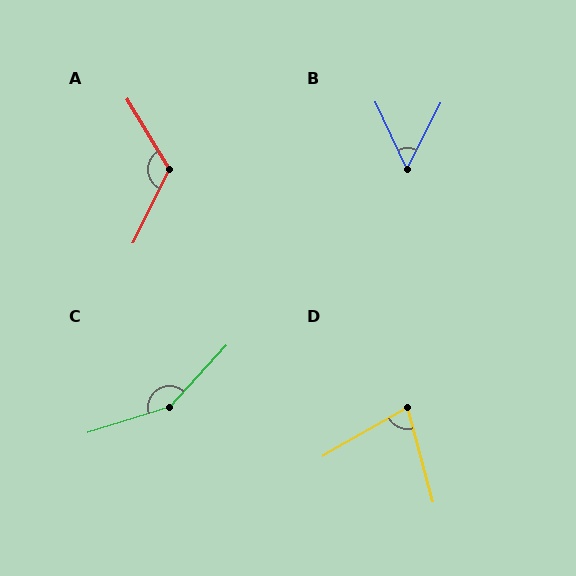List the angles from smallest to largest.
B (51°), D (76°), A (122°), C (150°).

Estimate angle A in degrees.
Approximately 122 degrees.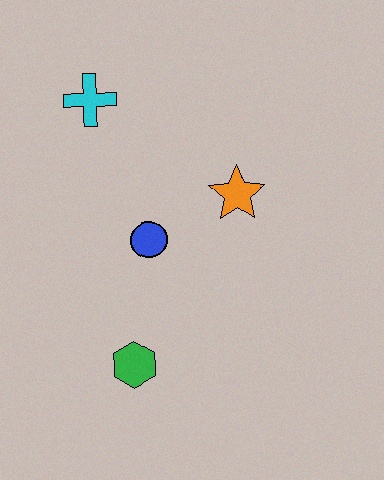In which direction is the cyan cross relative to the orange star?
The cyan cross is to the left of the orange star.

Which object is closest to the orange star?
The blue circle is closest to the orange star.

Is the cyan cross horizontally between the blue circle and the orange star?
No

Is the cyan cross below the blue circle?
No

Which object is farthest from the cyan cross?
The green hexagon is farthest from the cyan cross.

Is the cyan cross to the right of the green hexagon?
No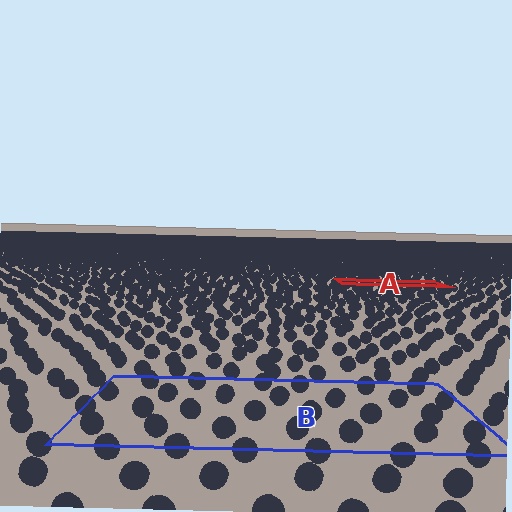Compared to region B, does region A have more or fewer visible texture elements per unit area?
Region A has more texture elements per unit area — they are packed more densely because it is farther away.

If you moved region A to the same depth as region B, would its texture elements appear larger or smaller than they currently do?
They would appear larger. At a closer depth, the same texture elements are projected at a bigger on-screen size.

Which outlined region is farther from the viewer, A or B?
Region A is farther from the viewer — the texture elements inside it appear smaller and more densely packed.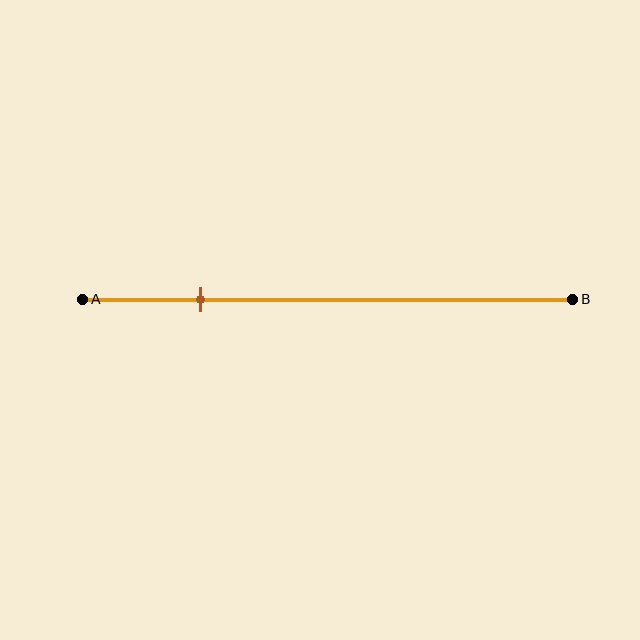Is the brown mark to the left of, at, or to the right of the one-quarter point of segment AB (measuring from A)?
The brown mark is approximately at the one-quarter point of segment AB.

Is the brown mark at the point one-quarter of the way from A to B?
Yes, the mark is approximately at the one-quarter point.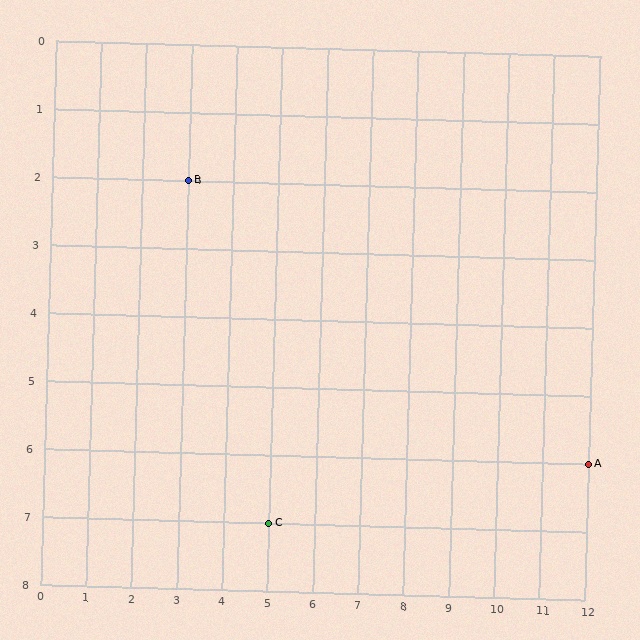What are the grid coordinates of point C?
Point C is at grid coordinates (5, 7).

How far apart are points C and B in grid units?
Points C and B are 2 columns and 5 rows apart (about 5.4 grid units diagonally).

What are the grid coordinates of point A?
Point A is at grid coordinates (12, 6).